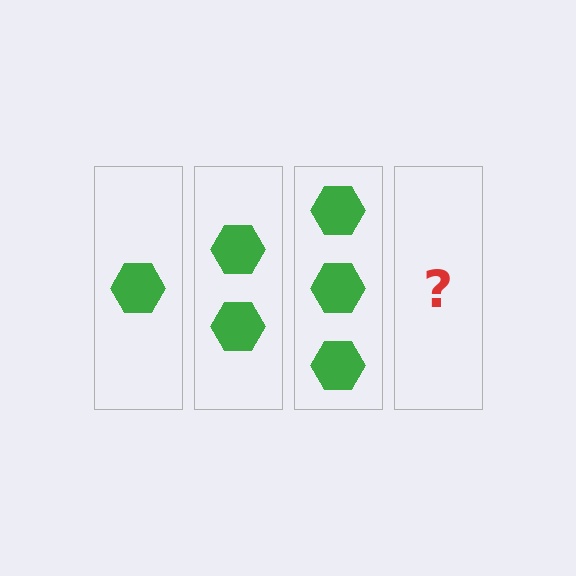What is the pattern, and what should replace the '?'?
The pattern is that each step adds one more hexagon. The '?' should be 4 hexagons.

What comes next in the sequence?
The next element should be 4 hexagons.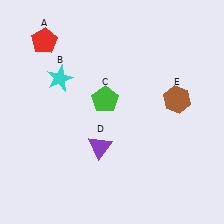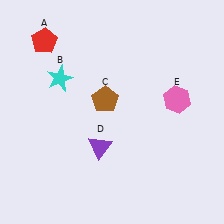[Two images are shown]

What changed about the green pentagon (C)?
In Image 1, C is green. In Image 2, it changed to brown.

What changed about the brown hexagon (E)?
In Image 1, E is brown. In Image 2, it changed to pink.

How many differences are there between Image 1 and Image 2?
There are 2 differences between the two images.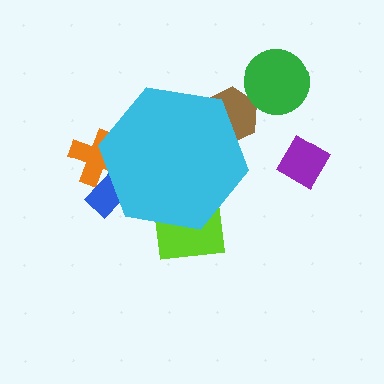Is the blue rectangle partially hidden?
Yes, the blue rectangle is partially hidden behind the cyan hexagon.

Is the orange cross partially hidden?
Yes, the orange cross is partially hidden behind the cyan hexagon.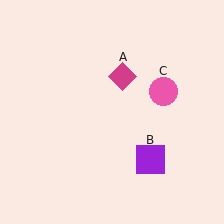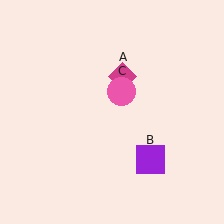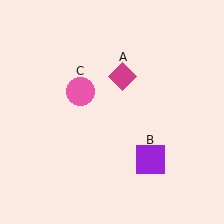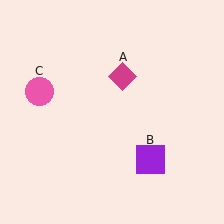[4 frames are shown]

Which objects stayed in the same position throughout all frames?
Magenta diamond (object A) and purple square (object B) remained stationary.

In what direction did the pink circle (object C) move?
The pink circle (object C) moved left.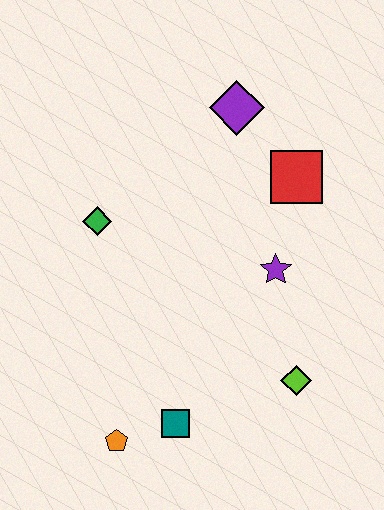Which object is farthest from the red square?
The orange pentagon is farthest from the red square.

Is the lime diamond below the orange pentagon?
No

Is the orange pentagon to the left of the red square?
Yes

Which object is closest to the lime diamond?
The purple star is closest to the lime diamond.